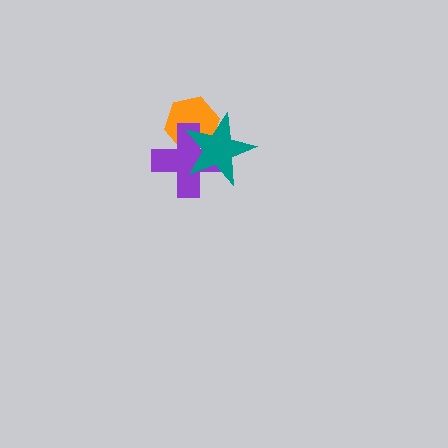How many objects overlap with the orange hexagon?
2 objects overlap with the orange hexagon.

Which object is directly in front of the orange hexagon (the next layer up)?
The purple cross is directly in front of the orange hexagon.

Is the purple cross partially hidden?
Yes, it is partially covered by another shape.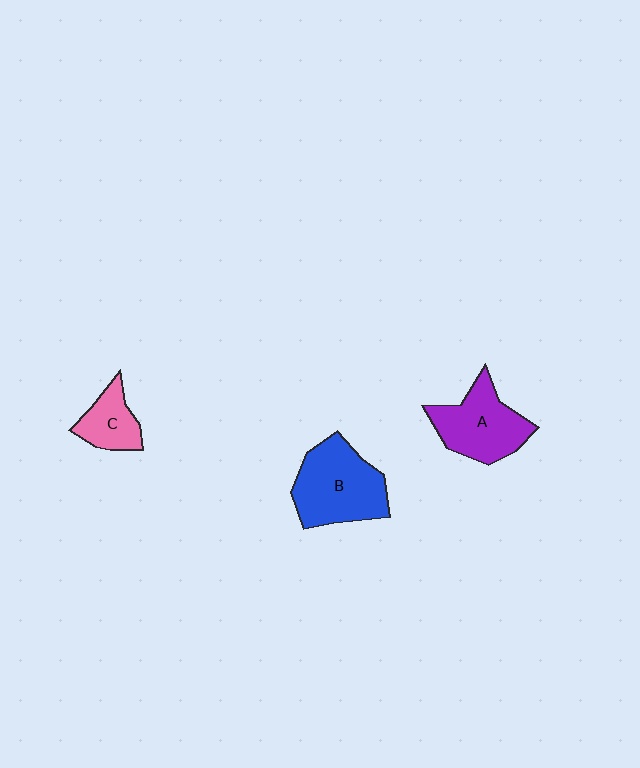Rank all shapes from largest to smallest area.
From largest to smallest: B (blue), A (purple), C (pink).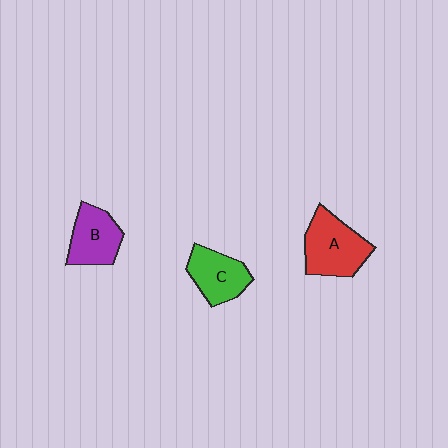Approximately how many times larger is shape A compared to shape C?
Approximately 1.3 times.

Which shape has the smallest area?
Shape B (purple).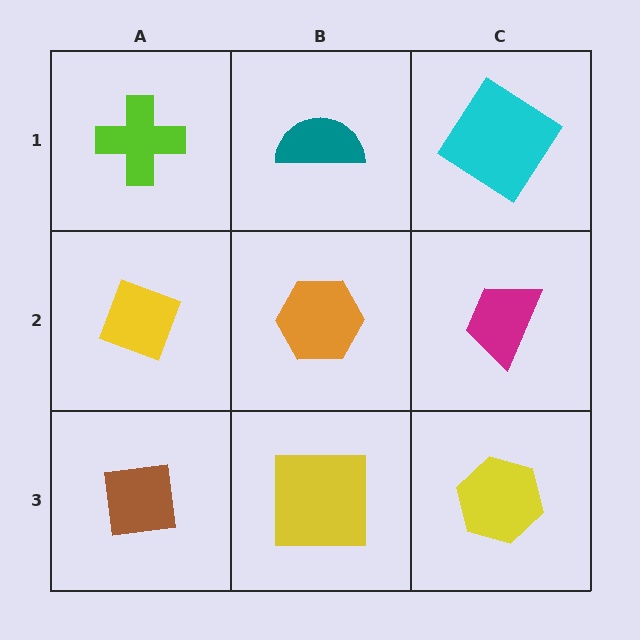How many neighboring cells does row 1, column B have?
3.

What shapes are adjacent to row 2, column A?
A lime cross (row 1, column A), a brown square (row 3, column A), an orange hexagon (row 2, column B).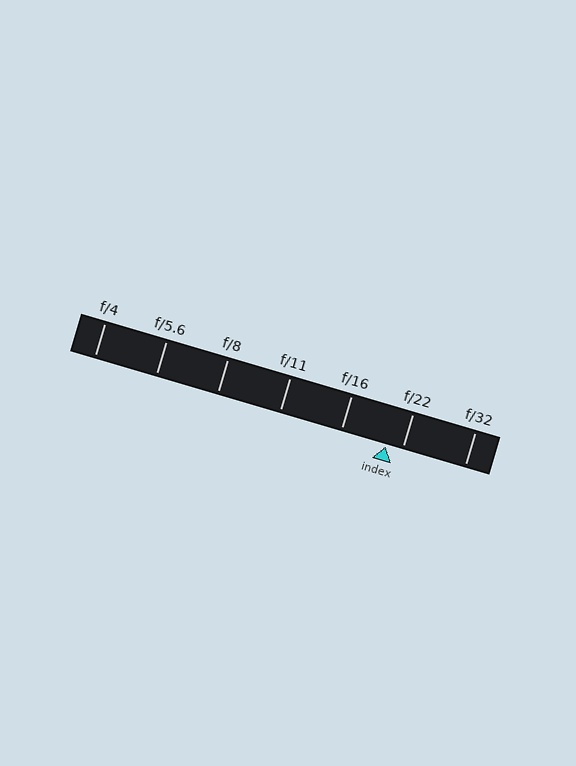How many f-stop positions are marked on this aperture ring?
There are 7 f-stop positions marked.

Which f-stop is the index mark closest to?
The index mark is closest to f/22.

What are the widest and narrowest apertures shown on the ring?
The widest aperture shown is f/4 and the narrowest is f/32.